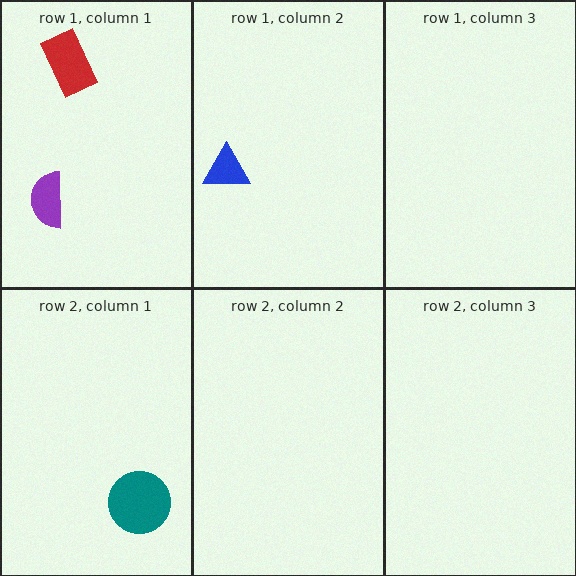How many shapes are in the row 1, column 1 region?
2.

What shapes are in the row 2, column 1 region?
The teal circle.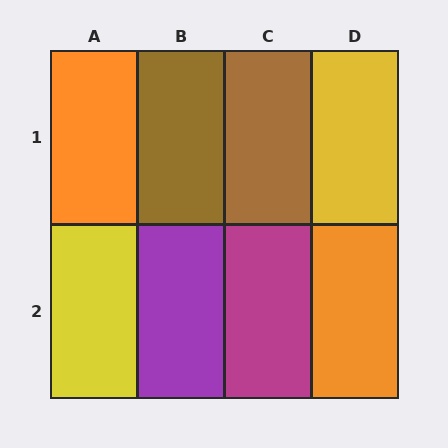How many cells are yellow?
2 cells are yellow.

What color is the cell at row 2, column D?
Orange.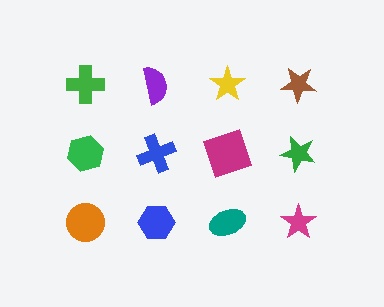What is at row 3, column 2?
A blue hexagon.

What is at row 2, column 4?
A green star.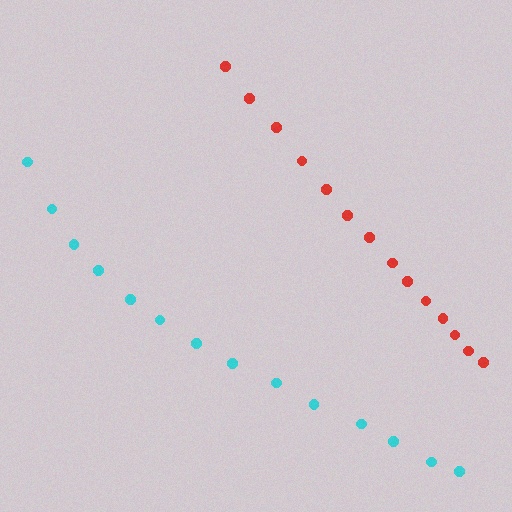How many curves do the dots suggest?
There are 2 distinct paths.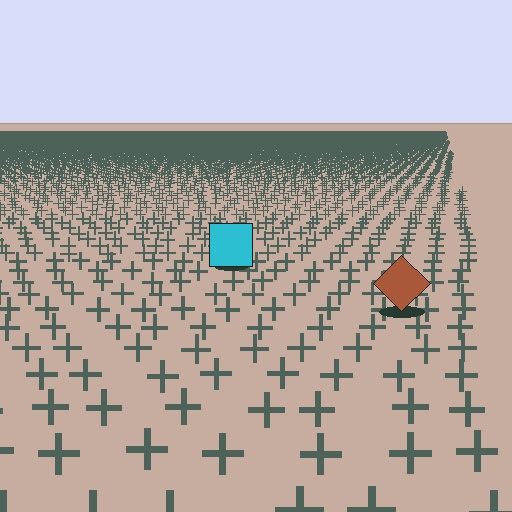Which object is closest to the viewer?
The brown diamond is closest. The texture marks near it are larger and more spread out.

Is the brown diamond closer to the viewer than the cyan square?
Yes. The brown diamond is closer — you can tell from the texture gradient: the ground texture is coarser near it.